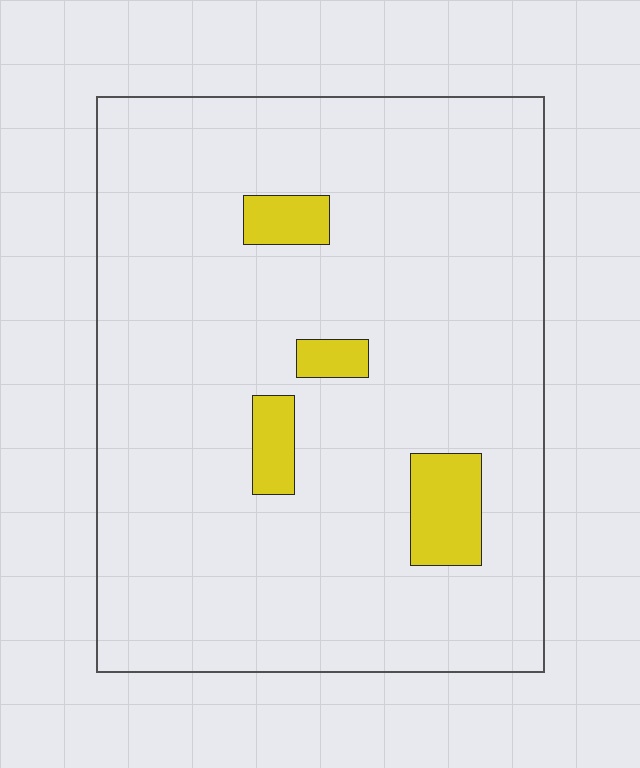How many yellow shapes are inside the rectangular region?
4.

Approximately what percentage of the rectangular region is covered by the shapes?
Approximately 10%.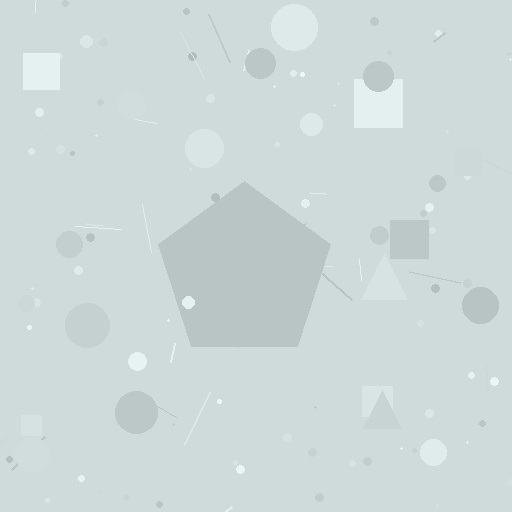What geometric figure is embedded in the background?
A pentagon is embedded in the background.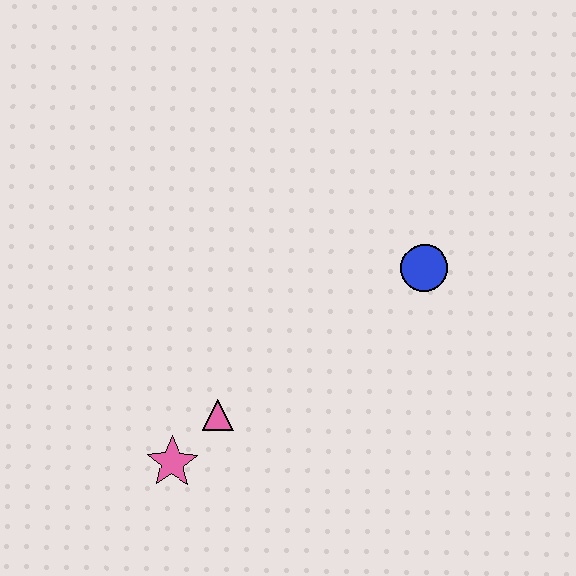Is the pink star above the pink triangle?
No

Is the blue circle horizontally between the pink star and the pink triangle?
No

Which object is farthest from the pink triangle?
The blue circle is farthest from the pink triangle.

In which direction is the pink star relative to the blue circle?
The pink star is to the left of the blue circle.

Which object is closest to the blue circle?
The pink triangle is closest to the blue circle.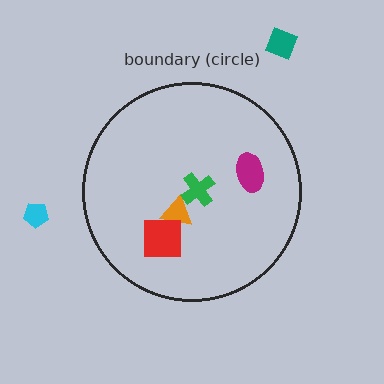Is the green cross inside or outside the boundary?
Inside.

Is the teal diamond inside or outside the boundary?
Outside.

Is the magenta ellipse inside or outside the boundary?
Inside.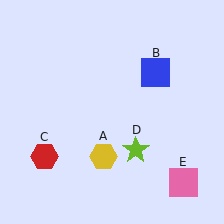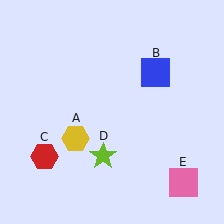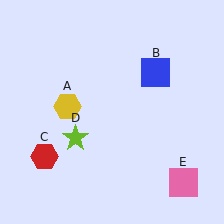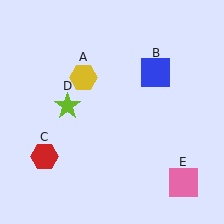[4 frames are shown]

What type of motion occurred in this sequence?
The yellow hexagon (object A), lime star (object D) rotated clockwise around the center of the scene.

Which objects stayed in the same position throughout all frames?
Blue square (object B) and red hexagon (object C) and pink square (object E) remained stationary.